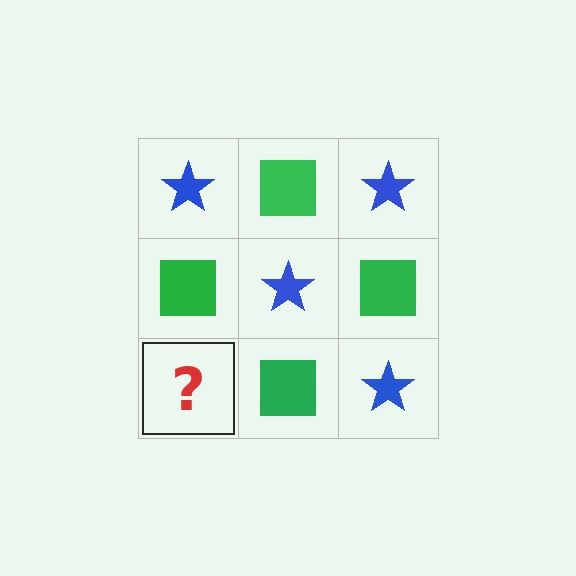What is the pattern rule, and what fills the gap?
The rule is that it alternates blue star and green square in a checkerboard pattern. The gap should be filled with a blue star.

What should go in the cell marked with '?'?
The missing cell should contain a blue star.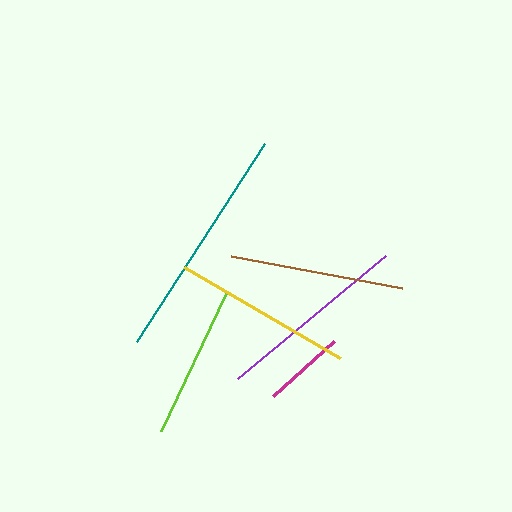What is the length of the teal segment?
The teal segment is approximately 236 pixels long.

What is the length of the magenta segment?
The magenta segment is approximately 82 pixels long.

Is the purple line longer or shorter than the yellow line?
The purple line is longer than the yellow line.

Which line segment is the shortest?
The magenta line is the shortest at approximately 82 pixels.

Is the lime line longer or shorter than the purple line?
The purple line is longer than the lime line.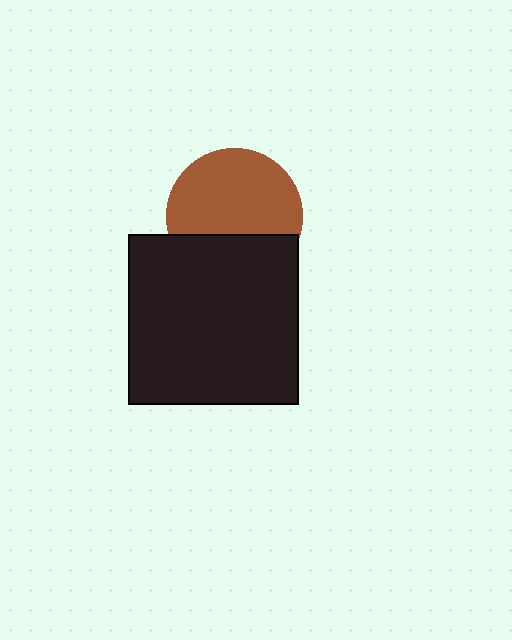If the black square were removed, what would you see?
You would see the complete brown circle.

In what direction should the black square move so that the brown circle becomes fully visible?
The black square should move down. That is the shortest direction to clear the overlap and leave the brown circle fully visible.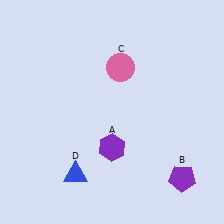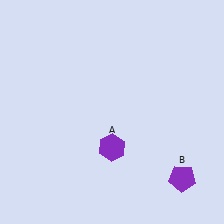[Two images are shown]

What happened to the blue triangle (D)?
The blue triangle (D) was removed in Image 2. It was in the bottom-left area of Image 1.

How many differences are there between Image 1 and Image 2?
There are 2 differences between the two images.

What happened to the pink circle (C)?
The pink circle (C) was removed in Image 2. It was in the top-right area of Image 1.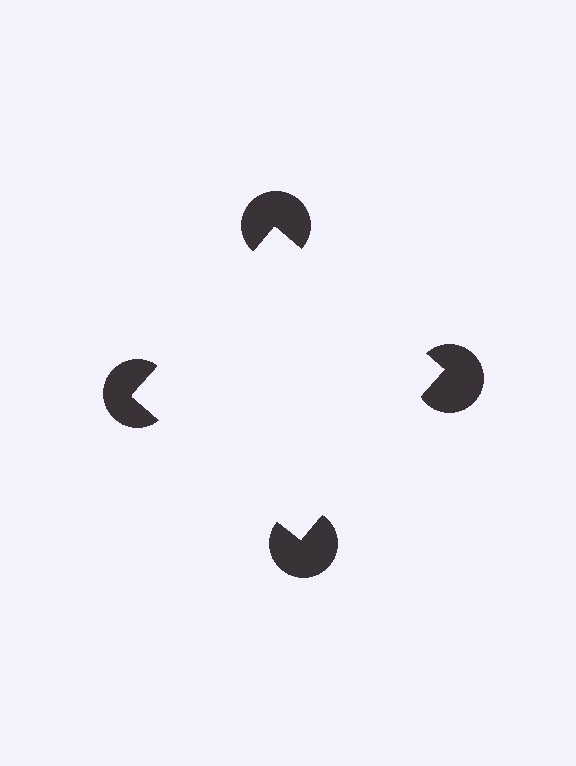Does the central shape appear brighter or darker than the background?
It typically appears slightly brighter than the background, even though no actual brightness change is drawn.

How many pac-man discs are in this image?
There are 4 — one at each vertex of the illusory square.